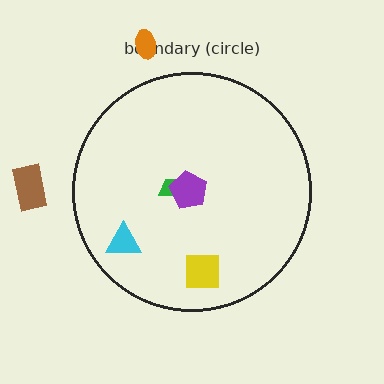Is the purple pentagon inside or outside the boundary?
Inside.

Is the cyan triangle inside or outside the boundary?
Inside.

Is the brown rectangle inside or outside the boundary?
Outside.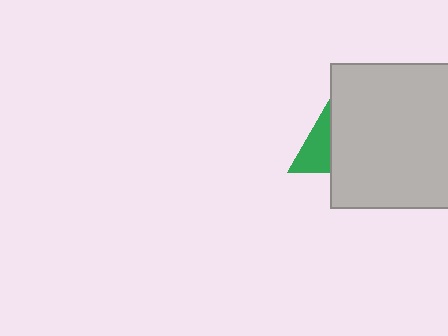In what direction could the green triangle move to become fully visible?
The green triangle could move left. That would shift it out from behind the light gray rectangle entirely.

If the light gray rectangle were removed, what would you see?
You would see the complete green triangle.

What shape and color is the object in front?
The object in front is a light gray rectangle.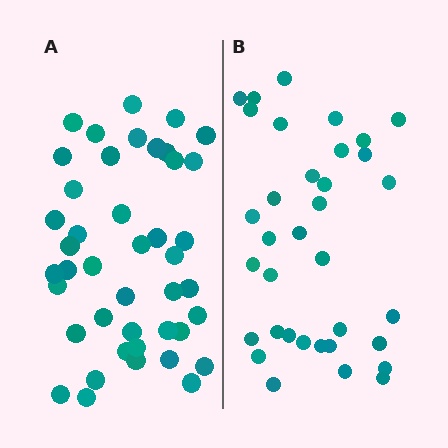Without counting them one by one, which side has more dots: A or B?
Region A (the left region) has more dots.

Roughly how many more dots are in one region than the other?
Region A has roughly 8 or so more dots than region B.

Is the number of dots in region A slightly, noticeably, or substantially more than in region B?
Region A has only slightly more — the two regions are fairly close. The ratio is roughly 1.2 to 1.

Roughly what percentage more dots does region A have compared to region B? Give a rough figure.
About 25% more.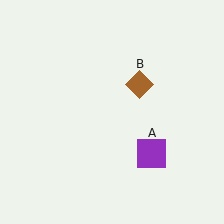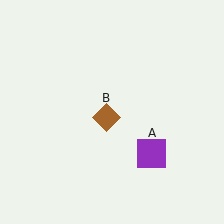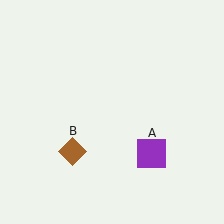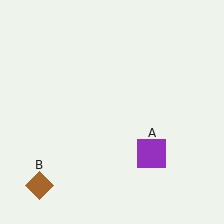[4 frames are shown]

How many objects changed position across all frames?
1 object changed position: brown diamond (object B).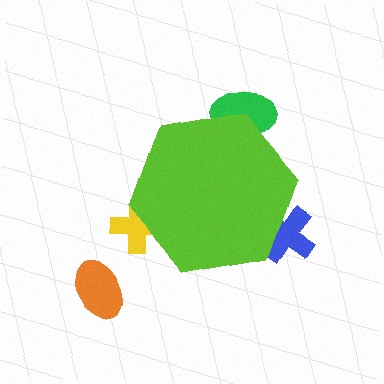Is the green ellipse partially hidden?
Yes, the green ellipse is partially hidden behind the lime hexagon.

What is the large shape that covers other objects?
A lime hexagon.